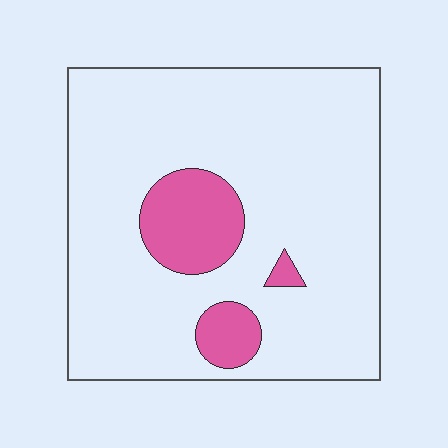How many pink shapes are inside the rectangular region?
3.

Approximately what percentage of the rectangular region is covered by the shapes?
Approximately 15%.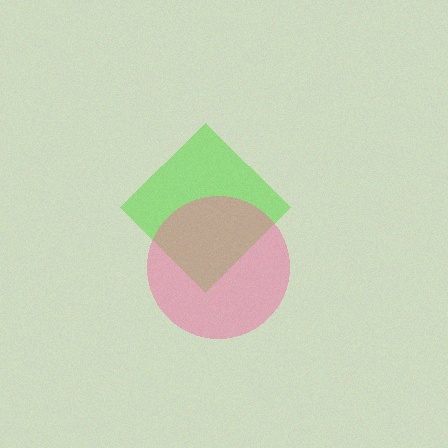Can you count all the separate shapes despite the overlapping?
Yes, there are 2 separate shapes.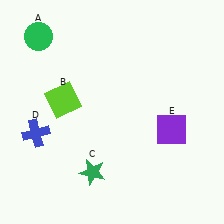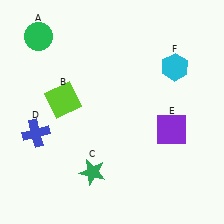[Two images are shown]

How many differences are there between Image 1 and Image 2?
There is 1 difference between the two images.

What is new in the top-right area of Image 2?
A cyan hexagon (F) was added in the top-right area of Image 2.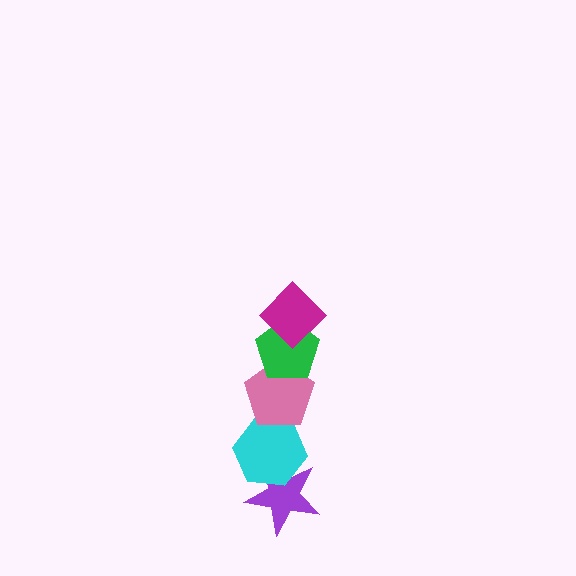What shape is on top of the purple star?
The cyan hexagon is on top of the purple star.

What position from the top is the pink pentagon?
The pink pentagon is 3rd from the top.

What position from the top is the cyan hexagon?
The cyan hexagon is 4th from the top.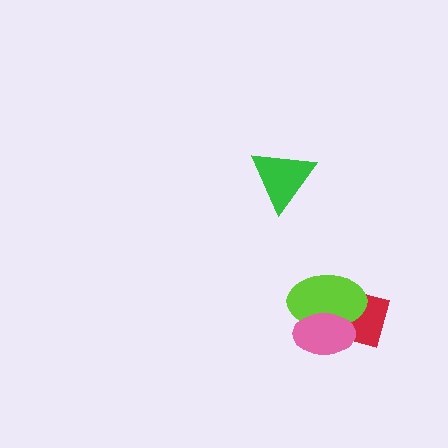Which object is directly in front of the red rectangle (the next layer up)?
The lime ellipse is directly in front of the red rectangle.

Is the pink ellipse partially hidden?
No, no other shape covers it.